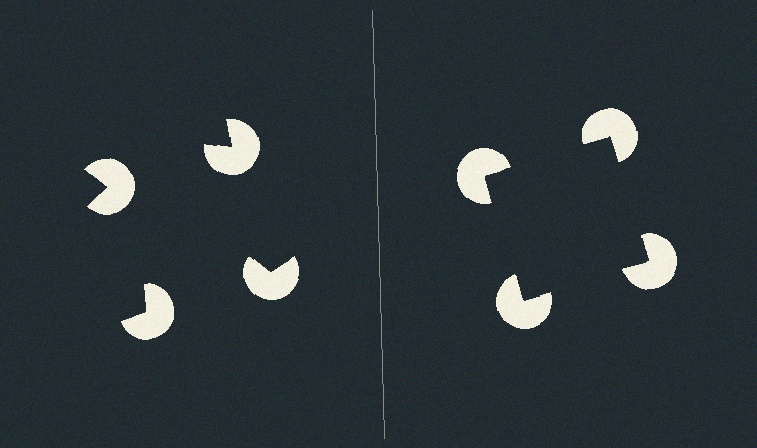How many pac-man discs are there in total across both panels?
8 — 4 on each side.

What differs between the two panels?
The pac-man discs are positioned identically on both sides; only the wedge orientations differ. On the right they align to a square; on the left they are misaligned.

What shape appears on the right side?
An illusory square.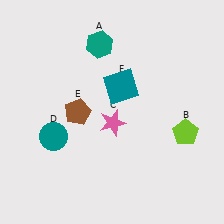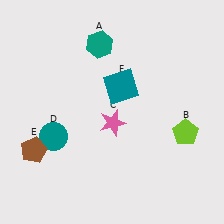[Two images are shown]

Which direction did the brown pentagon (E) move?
The brown pentagon (E) moved left.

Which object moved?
The brown pentagon (E) moved left.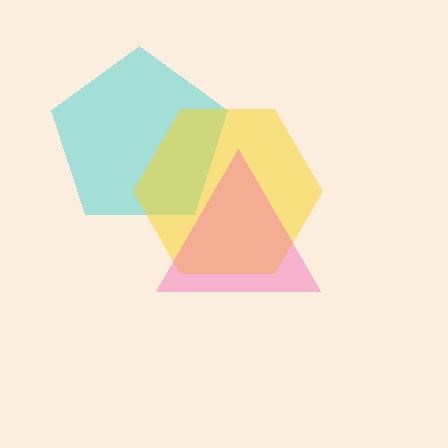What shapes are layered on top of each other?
The layered shapes are: a cyan pentagon, a yellow hexagon, a pink triangle.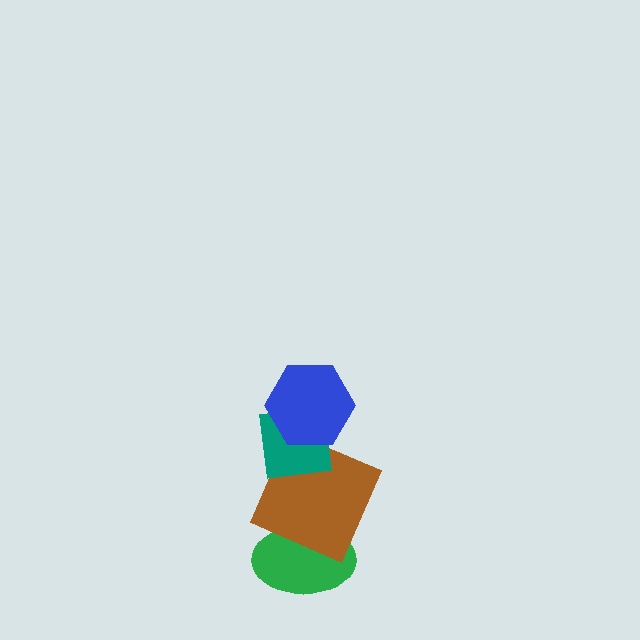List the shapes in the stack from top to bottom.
From top to bottom: the blue hexagon, the teal square, the brown square, the green ellipse.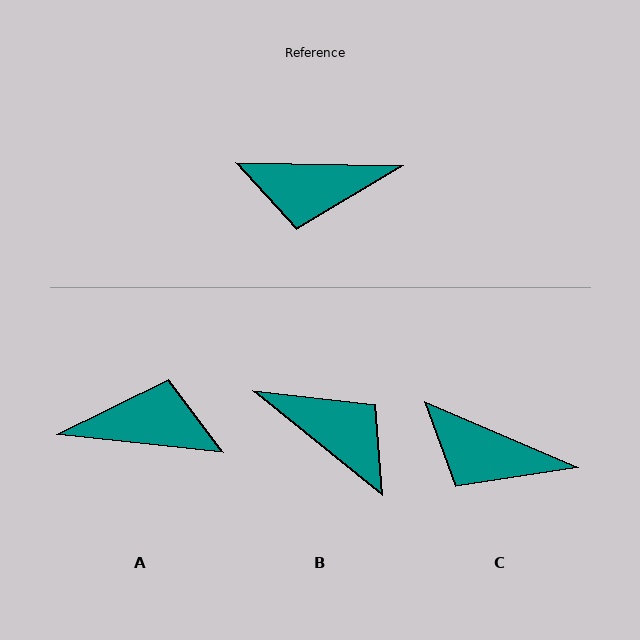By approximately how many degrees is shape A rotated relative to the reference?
Approximately 175 degrees counter-clockwise.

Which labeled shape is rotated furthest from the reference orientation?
A, about 175 degrees away.